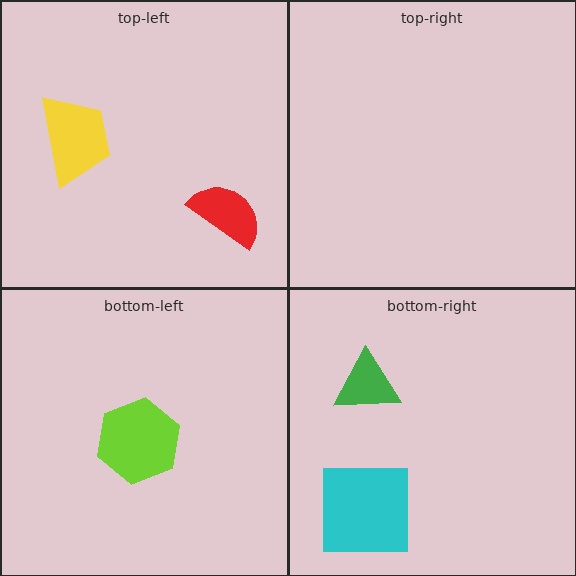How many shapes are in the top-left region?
2.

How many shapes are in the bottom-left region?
1.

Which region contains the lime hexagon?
The bottom-left region.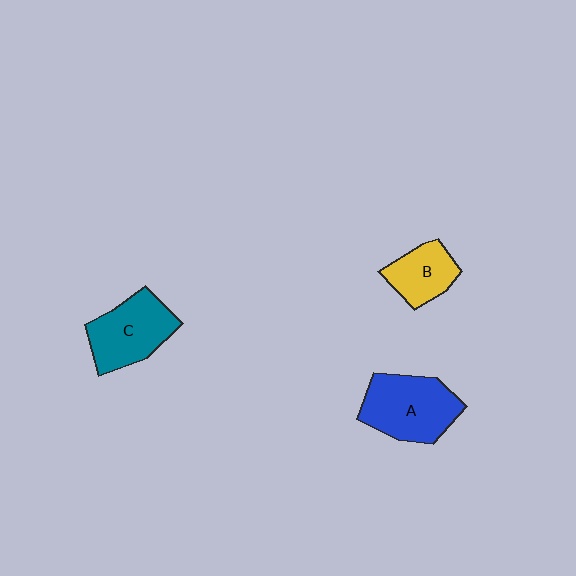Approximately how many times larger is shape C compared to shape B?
Approximately 1.5 times.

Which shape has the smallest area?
Shape B (yellow).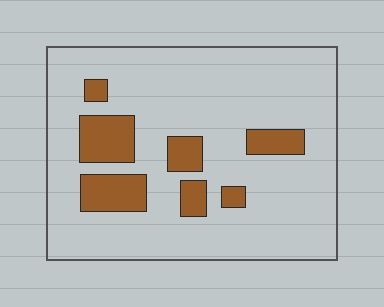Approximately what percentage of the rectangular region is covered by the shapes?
Approximately 15%.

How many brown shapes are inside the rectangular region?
7.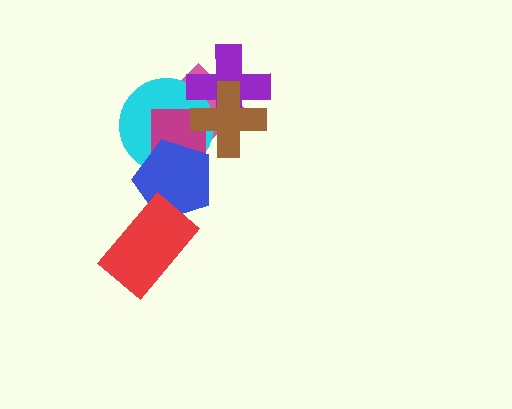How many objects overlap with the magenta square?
5 objects overlap with the magenta square.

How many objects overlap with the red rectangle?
1 object overlaps with the red rectangle.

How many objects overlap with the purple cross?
4 objects overlap with the purple cross.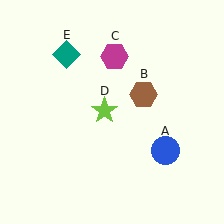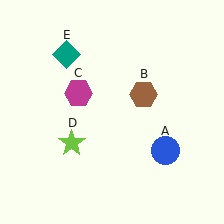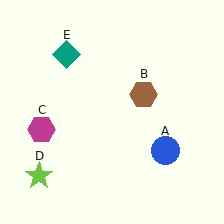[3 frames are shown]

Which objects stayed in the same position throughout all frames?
Blue circle (object A) and brown hexagon (object B) and teal diamond (object E) remained stationary.